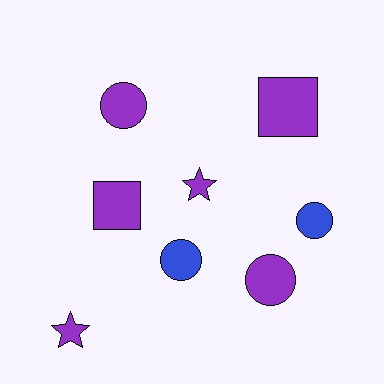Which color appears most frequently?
Purple, with 6 objects.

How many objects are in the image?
There are 8 objects.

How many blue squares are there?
There are no blue squares.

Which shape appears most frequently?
Circle, with 4 objects.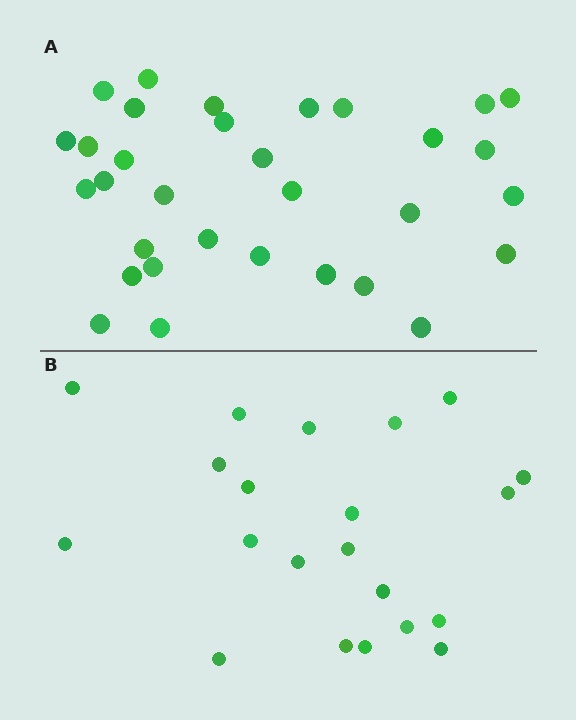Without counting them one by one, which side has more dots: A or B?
Region A (the top region) has more dots.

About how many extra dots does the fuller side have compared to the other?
Region A has roughly 12 or so more dots than region B.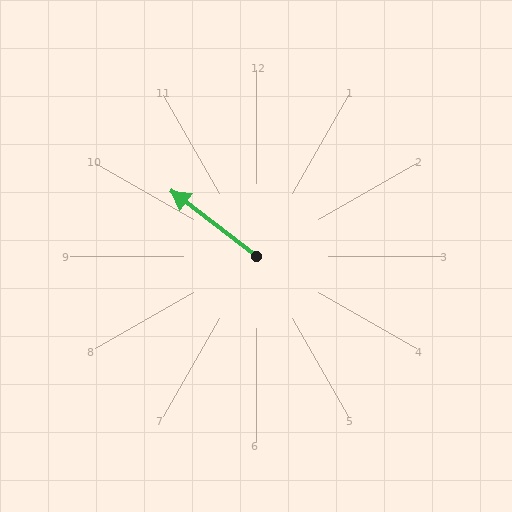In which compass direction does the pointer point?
Northwest.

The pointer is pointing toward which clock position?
Roughly 10 o'clock.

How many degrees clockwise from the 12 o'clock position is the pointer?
Approximately 308 degrees.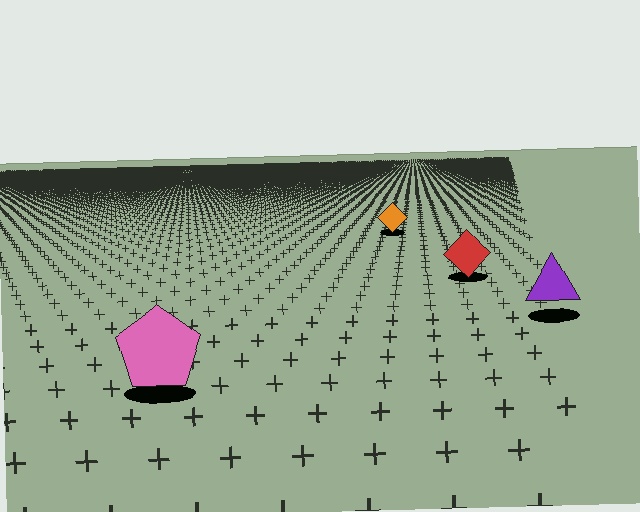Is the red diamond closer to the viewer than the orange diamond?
Yes. The red diamond is closer — you can tell from the texture gradient: the ground texture is coarser near it.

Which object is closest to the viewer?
The pink pentagon is closest. The texture marks near it are larger and more spread out.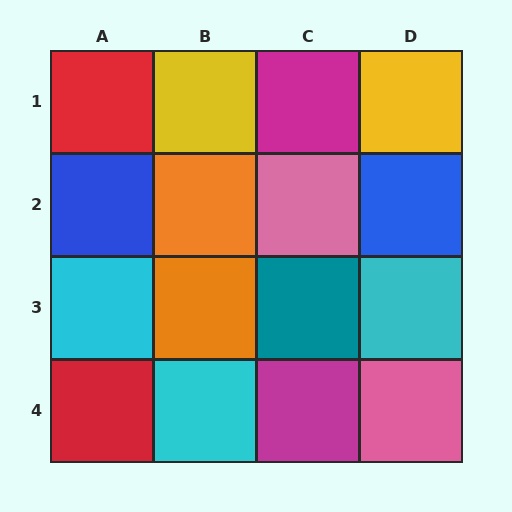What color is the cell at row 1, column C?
Magenta.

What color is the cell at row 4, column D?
Pink.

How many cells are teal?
1 cell is teal.